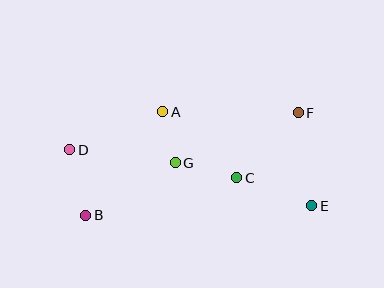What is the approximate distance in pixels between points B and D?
The distance between B and D is approximately 67 pixels.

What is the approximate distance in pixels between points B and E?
The distance between B and E is approximately 226 pixels.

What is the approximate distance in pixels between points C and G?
The distance between C and G is approximately 63 pixels.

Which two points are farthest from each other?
Points D and E are farthest from each other.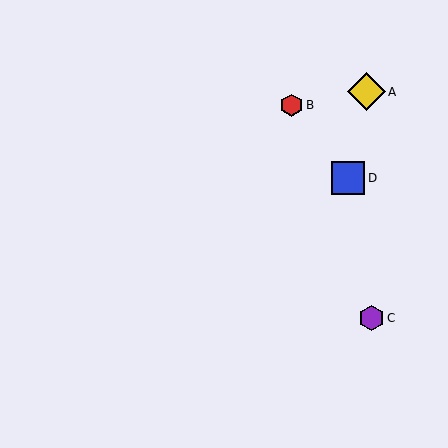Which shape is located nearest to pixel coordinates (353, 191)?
The blue square (labeled D) at (348, 178) is nearest to that location.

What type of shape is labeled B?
Shape B is a red hexagon.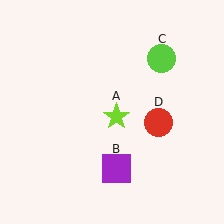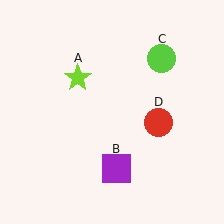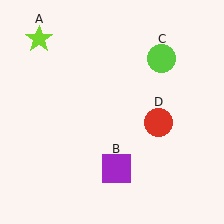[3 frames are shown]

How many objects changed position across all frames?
1 object changed position: lime star (object A).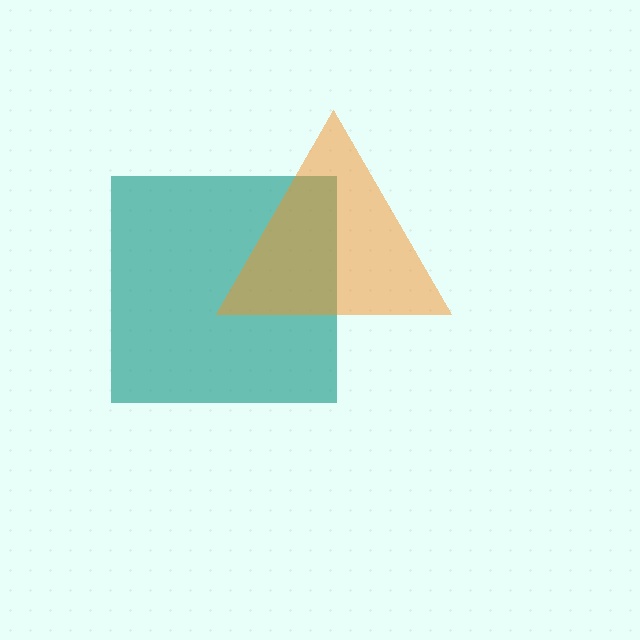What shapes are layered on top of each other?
The layered shapes are: a teal square, an orange triangle.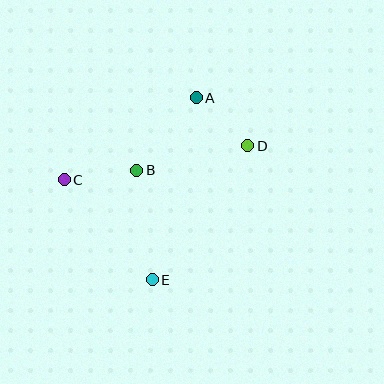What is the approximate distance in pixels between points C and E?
The distance between C and E is approximately 133 pixels.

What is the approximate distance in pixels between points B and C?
The distance between B and C is approximately 73 pixels.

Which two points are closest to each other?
Points A and D are closest to each other.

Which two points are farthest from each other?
Points A and E are farthest from each other.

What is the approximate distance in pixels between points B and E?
The distance between B and E is approximately 110 pixels.